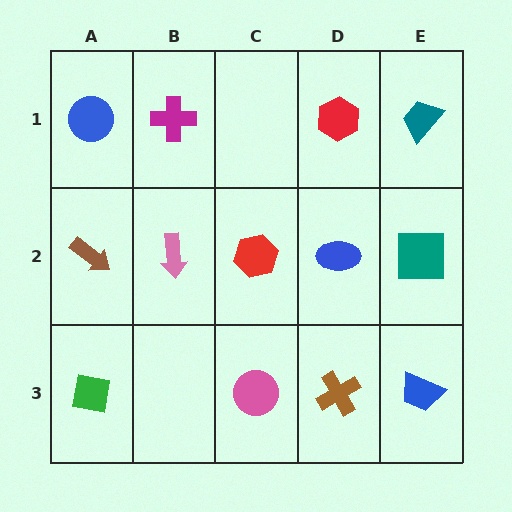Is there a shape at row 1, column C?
No, that cell is empty.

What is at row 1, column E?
A teal trapezoid.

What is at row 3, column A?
A green square.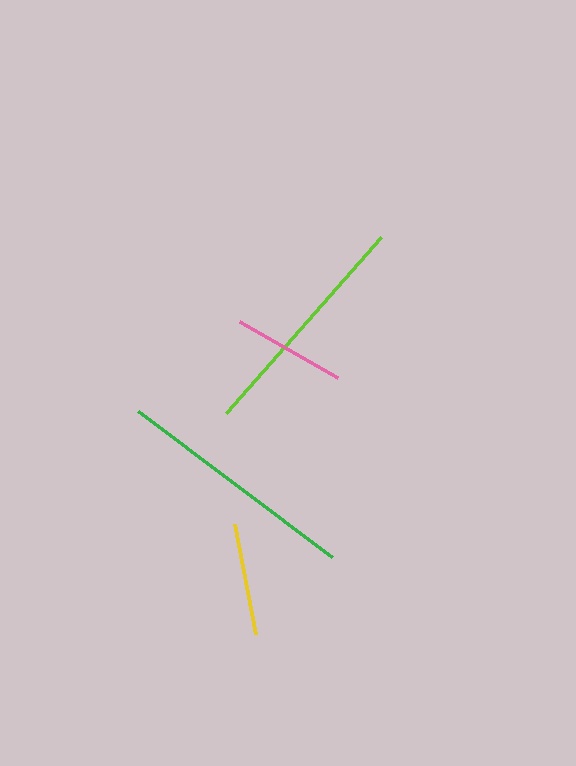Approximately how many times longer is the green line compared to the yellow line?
The green line is approximately 2.2 times the length of the yellow line.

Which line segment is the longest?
The green line is the longest at approximately 243 pixels.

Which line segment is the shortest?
The yellow line is the shortest at approximately 112 pixels.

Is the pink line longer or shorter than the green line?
The green line is longer than the pink line.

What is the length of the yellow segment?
The yellow segment is approximately 112 pixels long.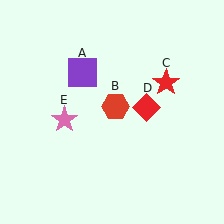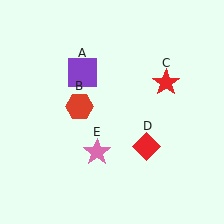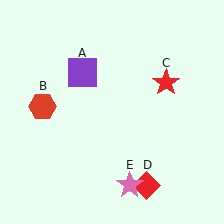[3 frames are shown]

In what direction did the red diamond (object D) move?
The red diamond (object D) moved down.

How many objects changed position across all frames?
3 objects changed position: red hexagon (object B), red diamond (object D), pink star (object E).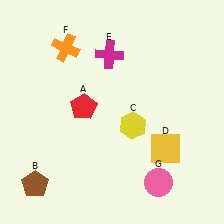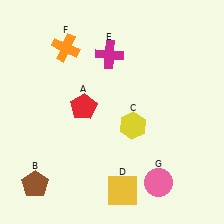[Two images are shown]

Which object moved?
The yellow square (D) moved left.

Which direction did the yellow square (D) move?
The yellow square (D) moved left.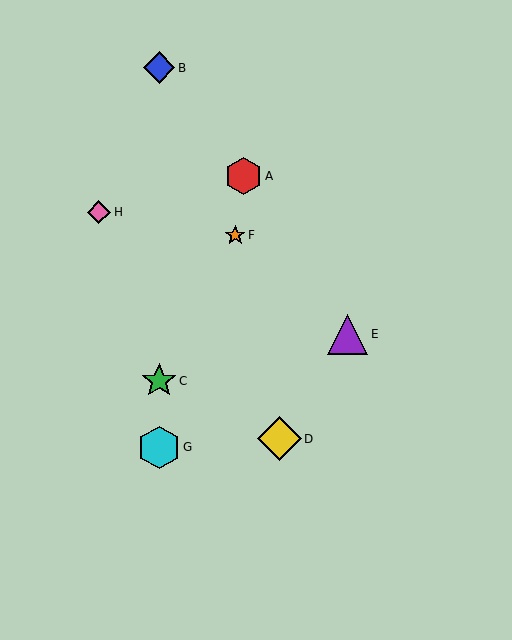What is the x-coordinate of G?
Object G is at x≈159.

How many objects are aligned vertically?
3 objects (B, C, G) are aligned vertically.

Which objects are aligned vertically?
Objects B, C, G are aligned vertically.